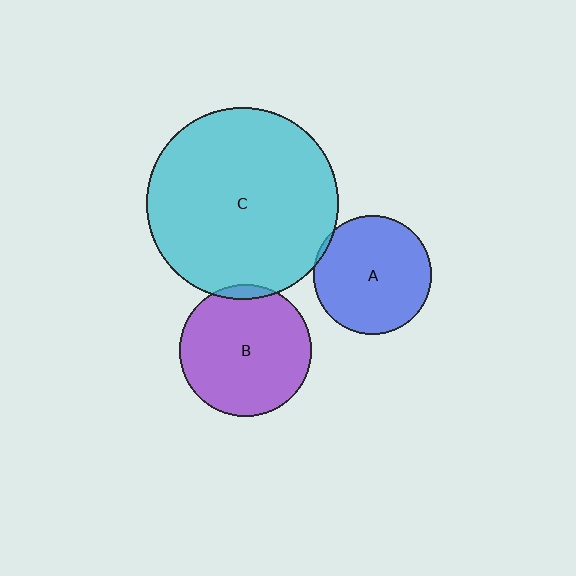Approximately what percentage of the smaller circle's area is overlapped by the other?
Approximately 5%.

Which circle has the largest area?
Circle C (cyan).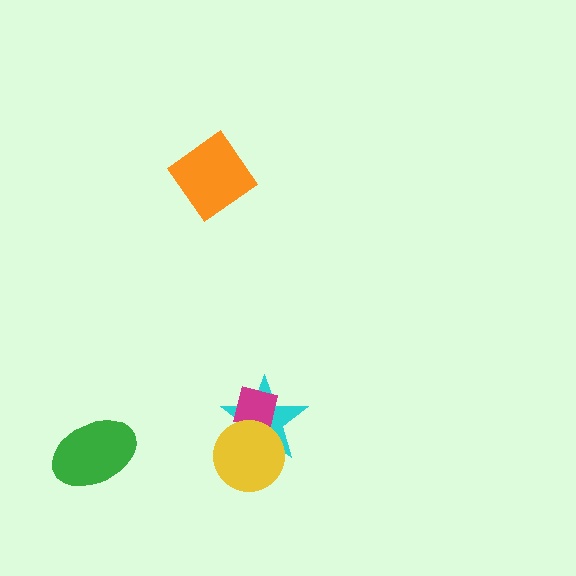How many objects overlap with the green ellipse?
0 objects overlap with the green ellipse.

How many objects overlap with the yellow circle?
2 objects overlap with the yellow circle.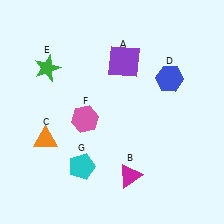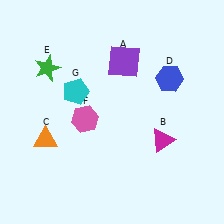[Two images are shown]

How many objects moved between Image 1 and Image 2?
2 objects moved between the two images.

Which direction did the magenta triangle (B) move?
The magenta triangle (B) moved up.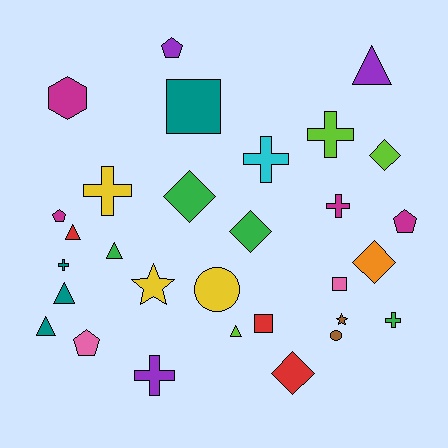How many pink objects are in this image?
There are 2 pink objects.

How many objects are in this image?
There are 30 objects.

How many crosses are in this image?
There are 7 crosses.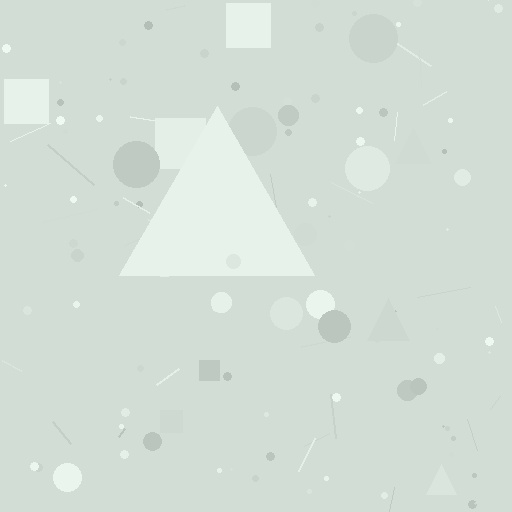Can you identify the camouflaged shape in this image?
The camouflaged shape is a triangle.